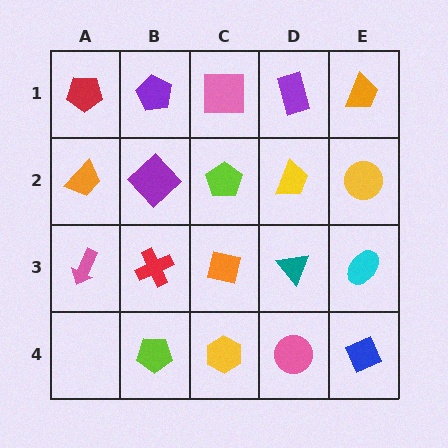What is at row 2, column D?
A yellow trapezoid.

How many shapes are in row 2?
5 shapes.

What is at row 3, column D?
A teal triangle.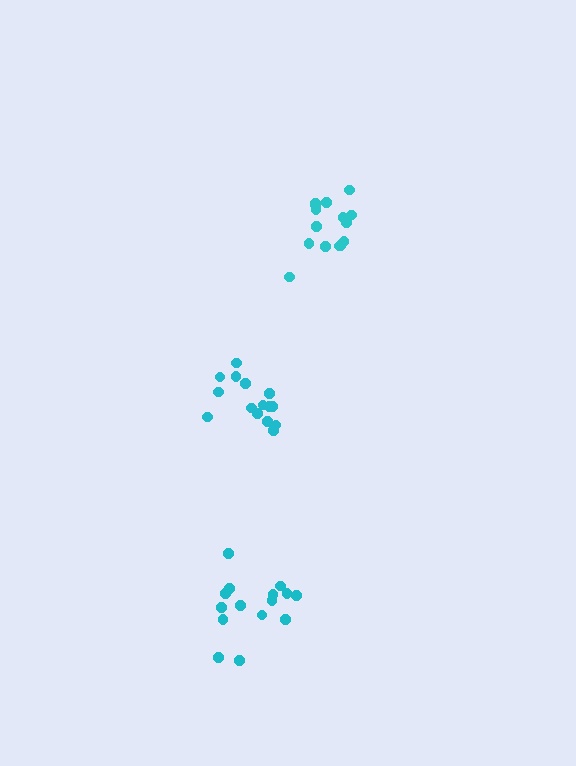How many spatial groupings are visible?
There are 3 spatial groupings.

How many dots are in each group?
Group 1: 15 dots, Group 2: 15 dots, Group 3: 15 dots (45 total).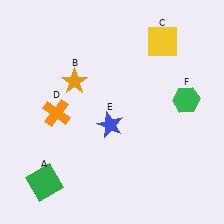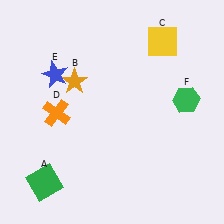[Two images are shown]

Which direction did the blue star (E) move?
The blue star (E) moved left.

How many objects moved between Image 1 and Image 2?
1 object moved between the two images.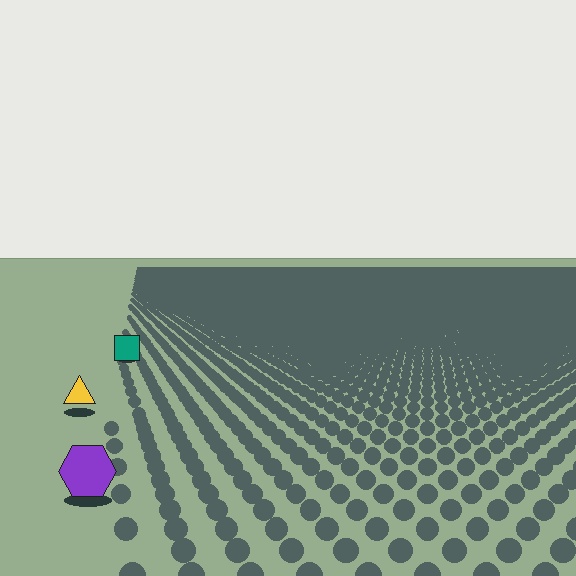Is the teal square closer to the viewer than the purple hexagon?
No. The purple hexagon is closer — you can tell from the texture gradient: the ground texture is coarser near it.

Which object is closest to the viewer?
The purple hexagon is closest. The texture marks near it are larger and more spread out.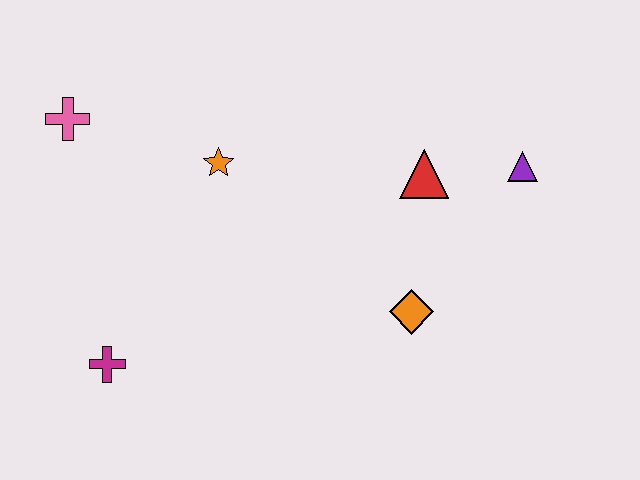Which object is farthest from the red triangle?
The magenta cross is farthest from the red triangle.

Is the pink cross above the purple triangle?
Yes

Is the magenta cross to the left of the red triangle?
Yes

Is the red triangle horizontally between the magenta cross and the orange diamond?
No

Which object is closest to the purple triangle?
The red triangle is closest to the purple triangle.